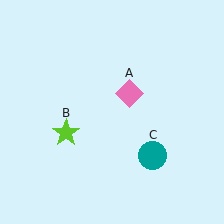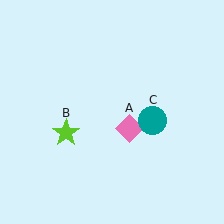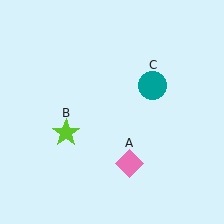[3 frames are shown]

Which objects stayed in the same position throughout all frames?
Lime star (object B) remained stationary.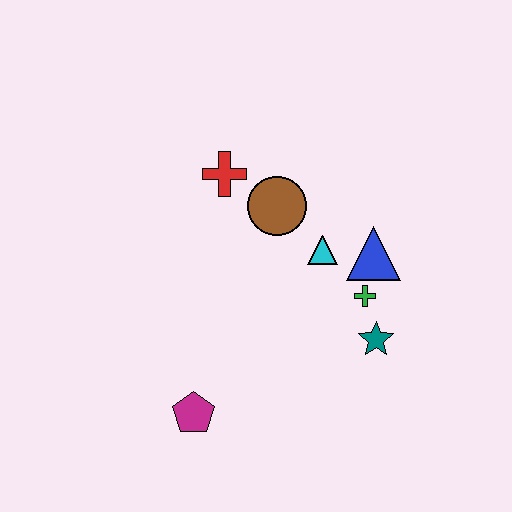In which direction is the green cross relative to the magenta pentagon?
The green cross is to the right of the magenta pentagon.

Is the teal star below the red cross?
Yes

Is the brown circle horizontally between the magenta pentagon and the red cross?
No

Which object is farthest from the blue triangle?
The magenta pentagon is farthest from the blue triangle.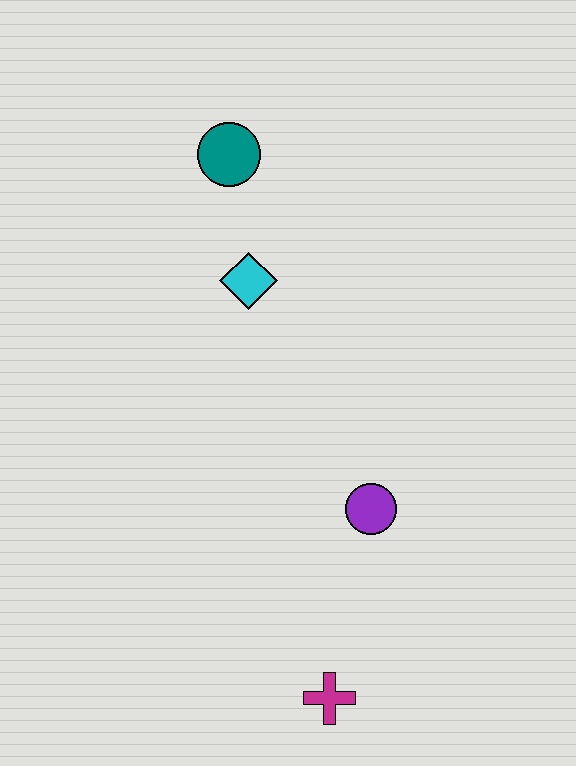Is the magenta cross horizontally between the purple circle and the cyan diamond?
Yes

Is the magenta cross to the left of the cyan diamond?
No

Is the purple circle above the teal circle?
No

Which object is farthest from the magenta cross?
The teal circle is farthest from the magenta cross.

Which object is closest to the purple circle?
The magenta cross is closest to the purple circle.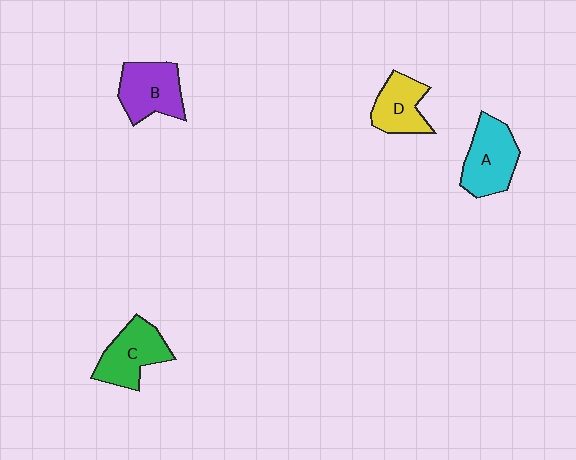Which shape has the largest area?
Shape A (cyan).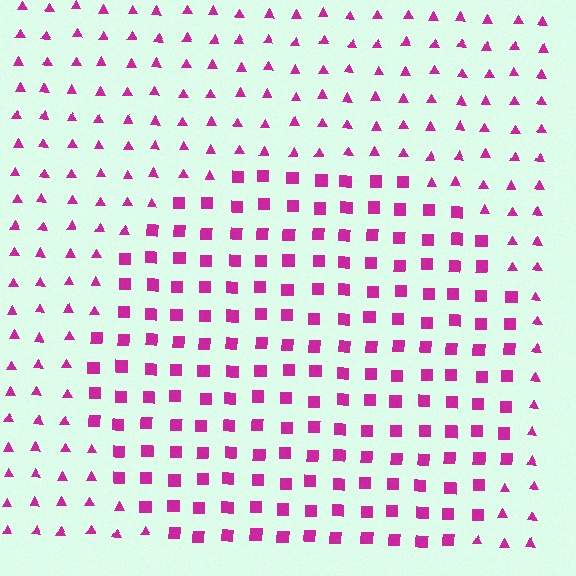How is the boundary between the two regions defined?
The boundary is defined by a change in element shape: squares inside vs. triangles outside. All elements share the same color and spacing.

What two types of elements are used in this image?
The image uses squares inside the circle region and triangles outside it.